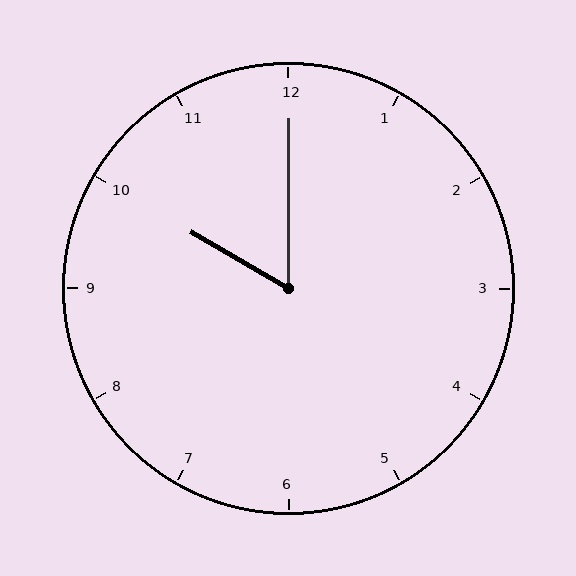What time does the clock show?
10:00.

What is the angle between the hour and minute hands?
Approximately 60 degrees.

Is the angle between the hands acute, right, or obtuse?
It is acute.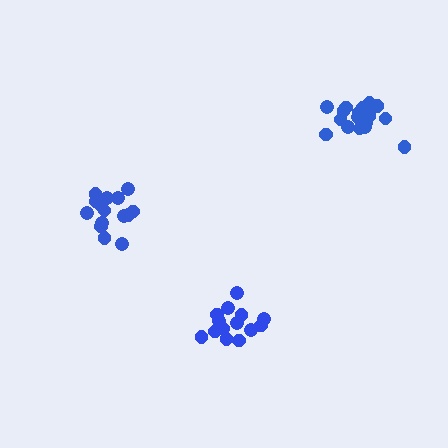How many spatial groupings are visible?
There are 3 spatial groupings.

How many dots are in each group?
Group 1: 15 dots, Group 2: 15 dots, Group 3: 20 dots (50 total).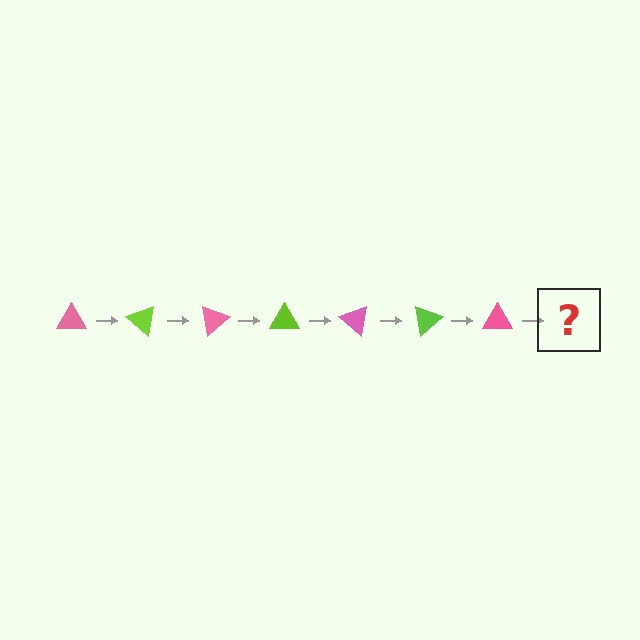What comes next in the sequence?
The next element should be a lime triangle, rotated 280 degrees from the start.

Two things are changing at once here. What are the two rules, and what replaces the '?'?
The two rules are that it rotates 40 degrees each step and the color cycles through pink and lime. The '?' should be a lime triangle, rotated 280 degrees from the start.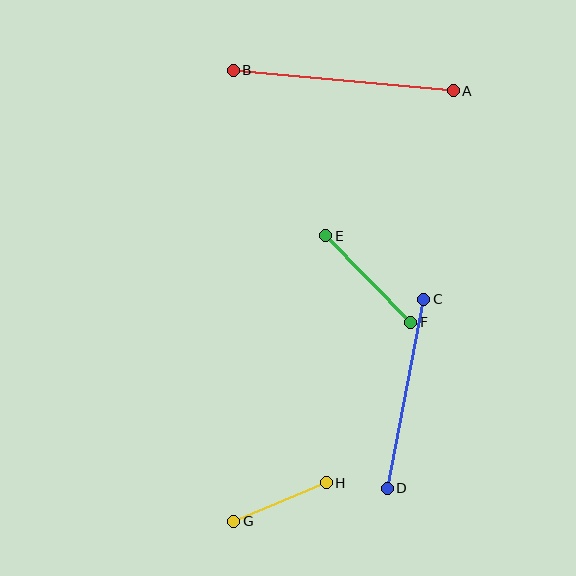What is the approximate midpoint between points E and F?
The midpoint is at approximately (368, 279) pixels.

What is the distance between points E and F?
The distance is approximately 121 pixels.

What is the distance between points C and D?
The distance is approximately 192 pixels.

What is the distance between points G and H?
The distance is approximately 100 pixels.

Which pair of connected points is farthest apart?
Points A and B are farthest apart.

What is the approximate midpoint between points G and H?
The midpoint is at approximately (280, 502) pixels.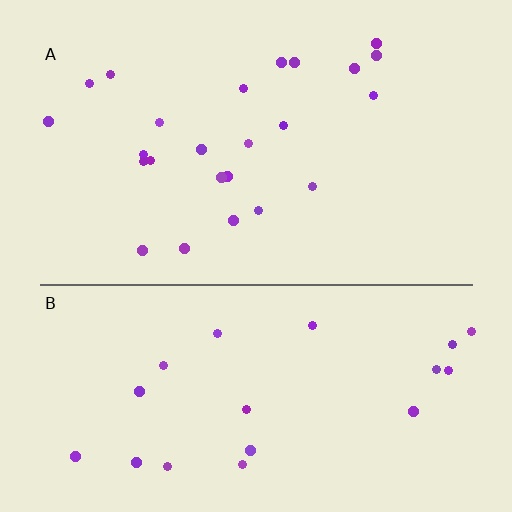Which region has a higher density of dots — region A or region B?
A (the top).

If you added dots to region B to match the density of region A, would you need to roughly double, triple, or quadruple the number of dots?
Approximately double.